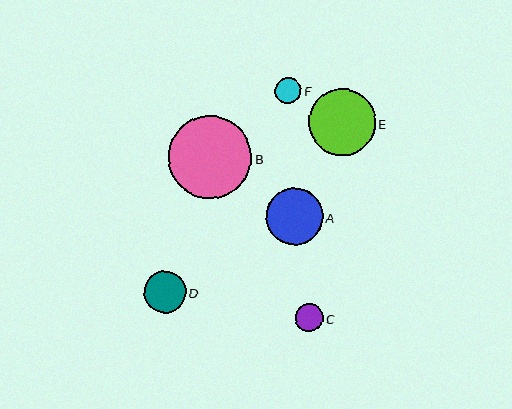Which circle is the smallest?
Circle F is the smallest with a size of approximately 26 pixels.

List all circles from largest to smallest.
From largest to smallest: B, E, A, D, C, F.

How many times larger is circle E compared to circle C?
Circle E is approximately 2.4 times the size of circle C.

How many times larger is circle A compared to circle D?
Circle A is approximately 1.4 times the size of circle D.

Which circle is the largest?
Circle B is the largest with a size of approximately 83 pixels.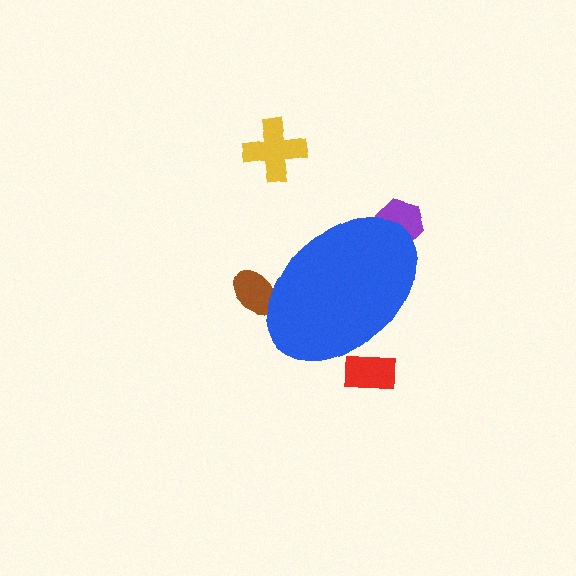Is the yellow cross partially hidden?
No, the yellow cross is fully visible.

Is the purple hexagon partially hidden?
Yes, the purple hexagon is partially hidden behind the blue ellipse.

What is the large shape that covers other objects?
A blue ellipse.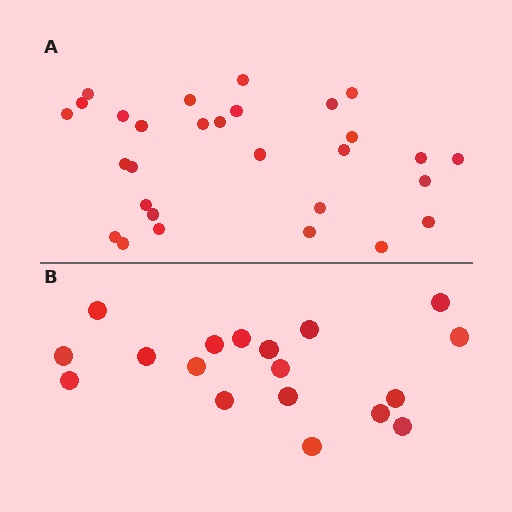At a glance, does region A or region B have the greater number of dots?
Region A (the top region) has more dots.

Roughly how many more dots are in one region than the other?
Region A has roughly 12 or so more dots than region B.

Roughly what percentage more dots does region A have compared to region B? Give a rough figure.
About 60% more.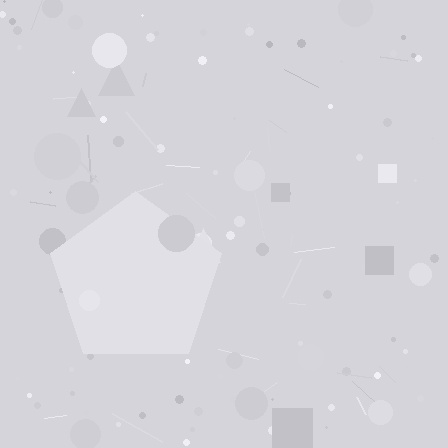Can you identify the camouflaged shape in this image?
The camouflaged shape is a pentagon.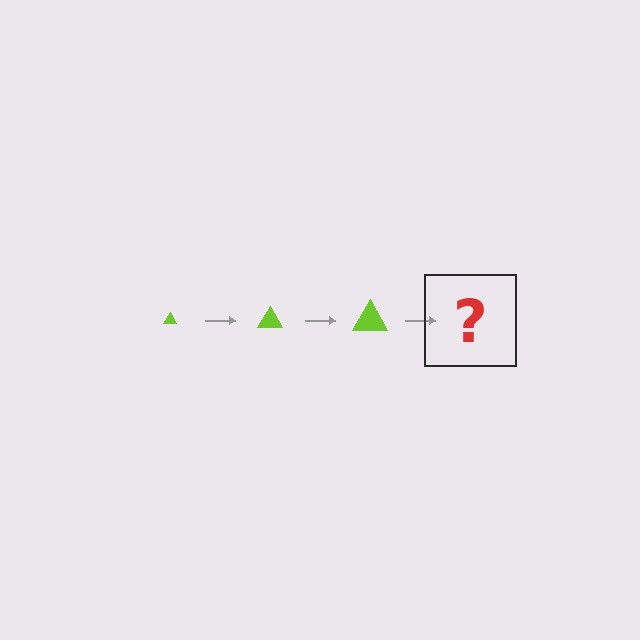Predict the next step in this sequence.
The next step is a lime triangle, larger than the previous one.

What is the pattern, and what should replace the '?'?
The pattern is that the triangle gets progressively larger each step. The '?' should be a lime triangle, larger than the previous one.